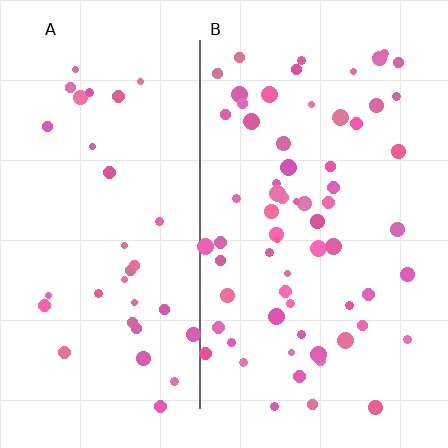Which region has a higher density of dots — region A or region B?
B (the right).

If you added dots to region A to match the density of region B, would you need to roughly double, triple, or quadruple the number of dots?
Approximately double.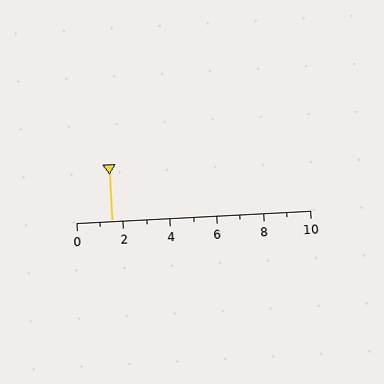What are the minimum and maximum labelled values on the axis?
The axis runs from 0 to 10.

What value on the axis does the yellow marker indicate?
The marker indicates approximately 1.5.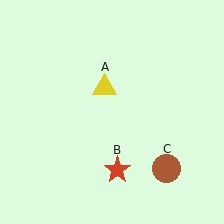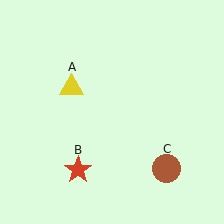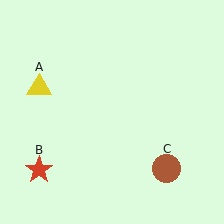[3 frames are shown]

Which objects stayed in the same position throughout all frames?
Brown circle (object C) remained stationary.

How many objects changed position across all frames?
2 objects changed position: yellow triangle (object A), red star (object B).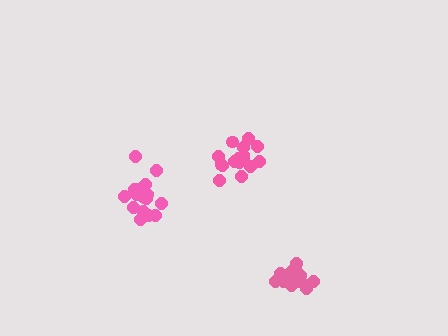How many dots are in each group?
Group 1: 16 dots, Group 2: 16 dots, Group 3: 18 dots (50 total).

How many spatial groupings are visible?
There are 3 spatial groupings.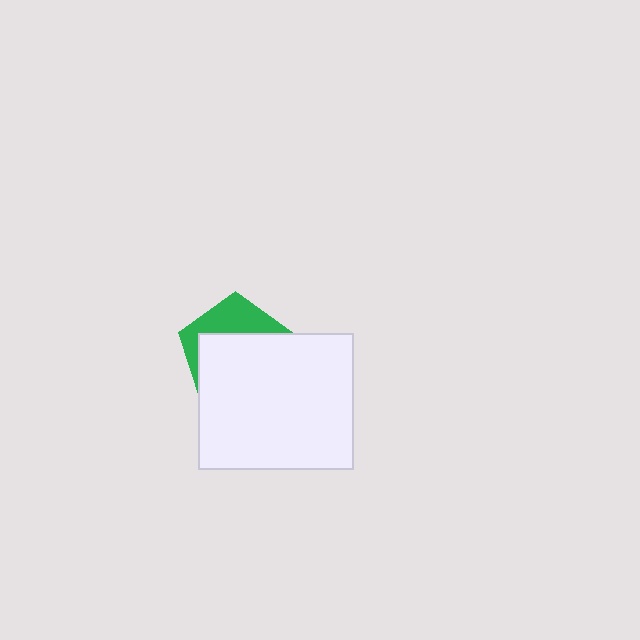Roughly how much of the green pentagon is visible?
A small part of it is visible (roughly 35%).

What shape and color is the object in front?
The object in front is a white rectangle.